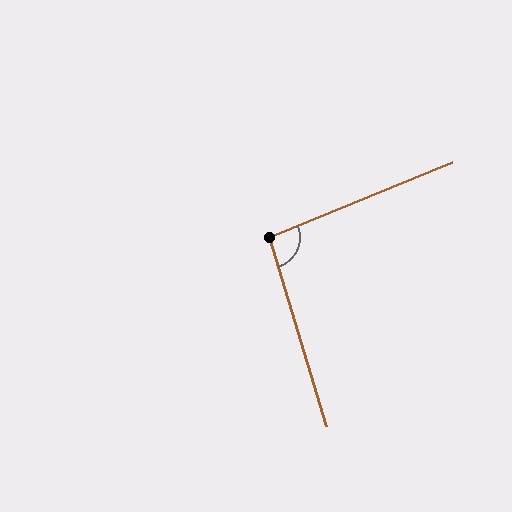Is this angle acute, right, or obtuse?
It is obtuse.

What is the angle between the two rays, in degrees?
Approximately 95 degrees.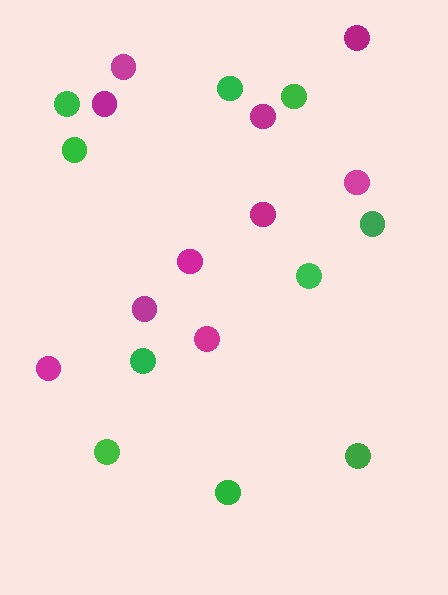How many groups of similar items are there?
There are 2 groups: one group of magenta circles (10) and one group of green circles (10).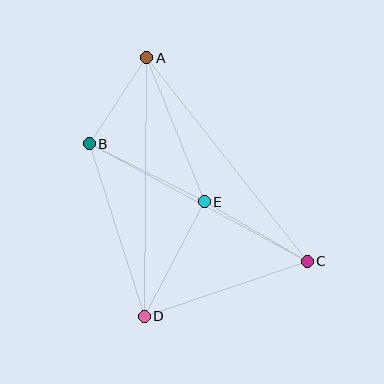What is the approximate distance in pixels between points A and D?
The distance between A and D is approximately 258 pixels.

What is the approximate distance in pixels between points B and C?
The distance between B and C is approximately 248 pixels.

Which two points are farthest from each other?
Points A and C are farthest from each other.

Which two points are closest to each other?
Points A and B are closest to each other.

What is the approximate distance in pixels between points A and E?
The distance between A and E is approximately 155 pixels.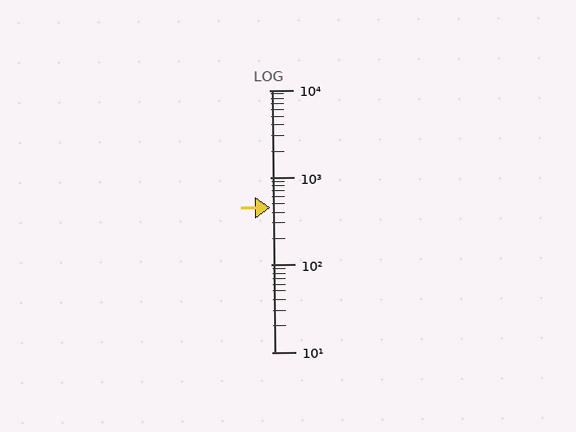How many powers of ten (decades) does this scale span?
The scale spans 3 decades, from 10 to 10000.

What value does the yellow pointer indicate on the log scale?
The pointer indicates approximately 450.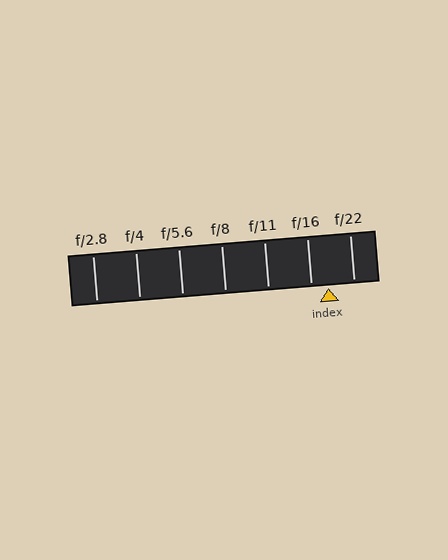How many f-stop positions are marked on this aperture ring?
There are 7 f-stop positions marked.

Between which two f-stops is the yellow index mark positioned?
The index mark is between f/16 and f/22.